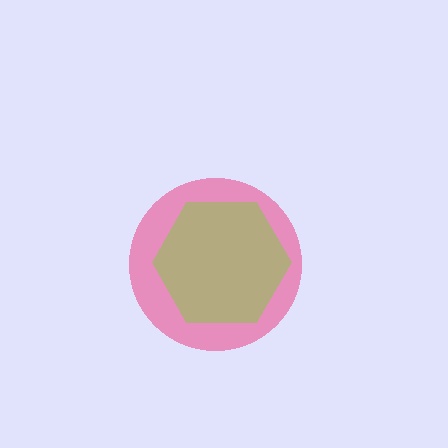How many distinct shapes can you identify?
There are 2 distinct shapes: a pink circle, a lime hexagon.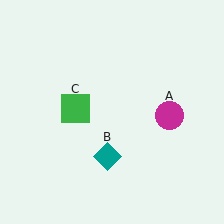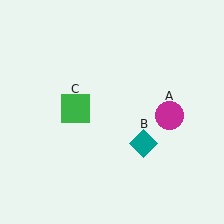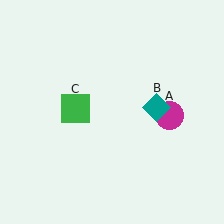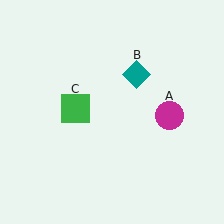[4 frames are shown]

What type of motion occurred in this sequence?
The teal diamond (object B) rotated counterclockwise around the center of the scene.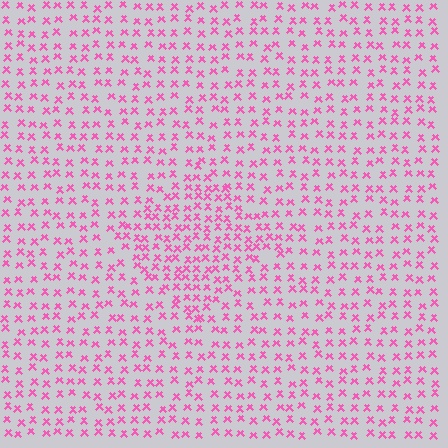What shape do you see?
I see a diamond.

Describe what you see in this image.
The image contains small pink elements arranged at two different densities. A diamond-shaped region is visible where the elements are more densely packed than the surrounding area.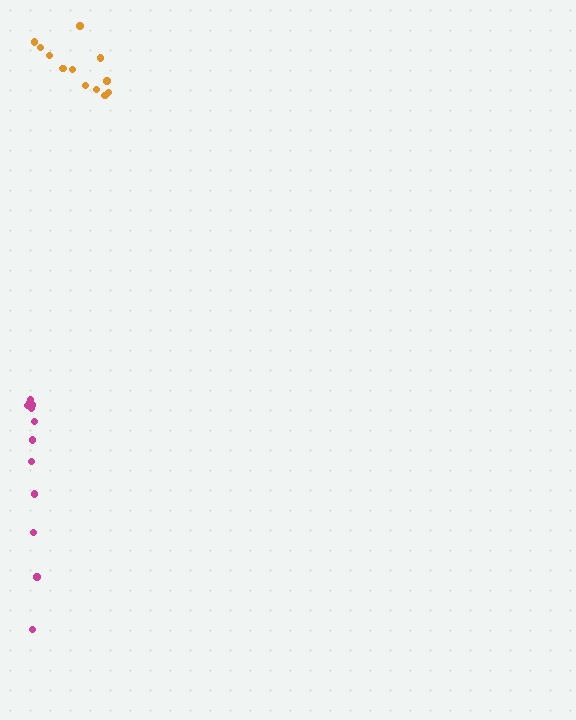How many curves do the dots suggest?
There are 2 distinct paths.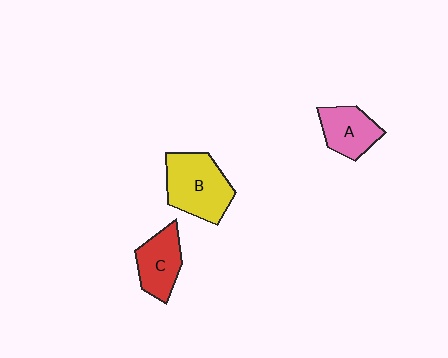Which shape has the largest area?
Shape B (yellow).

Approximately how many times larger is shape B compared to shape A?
Approximately 1.5 times.